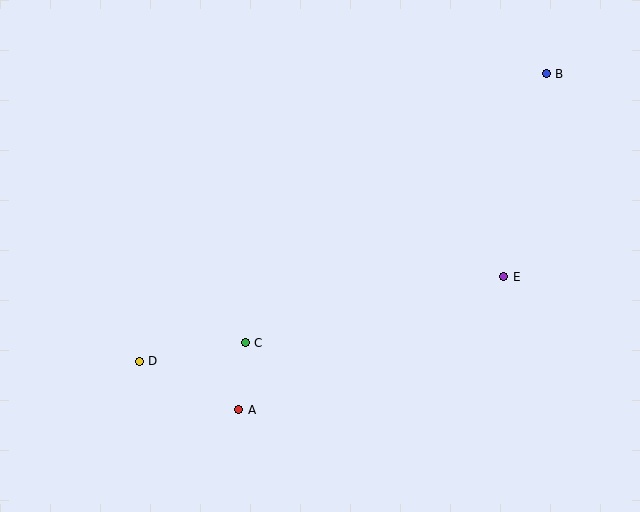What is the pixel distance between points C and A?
The distance between C and A is 67 pixels.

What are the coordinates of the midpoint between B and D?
The midpoint between B and D is at (343, 217).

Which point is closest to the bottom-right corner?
Point E is closest to the bottom-right corner.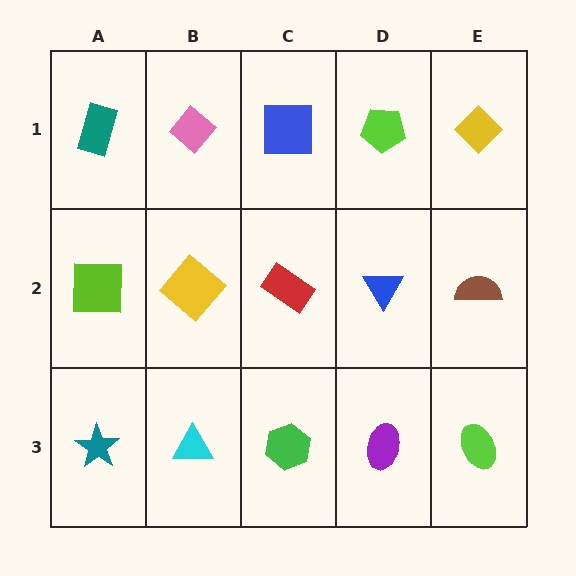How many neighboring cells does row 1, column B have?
3.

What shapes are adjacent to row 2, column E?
A yellow diamond (row 1, column E), a lime ellipse (row 3, column E), a blue triangle (row 2, column D).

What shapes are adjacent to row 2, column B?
A pink diamond (row 1, column B), a cyan triangle (row 3, column B), a lime square (row 2, column A), a red rectangle (row 2, column C).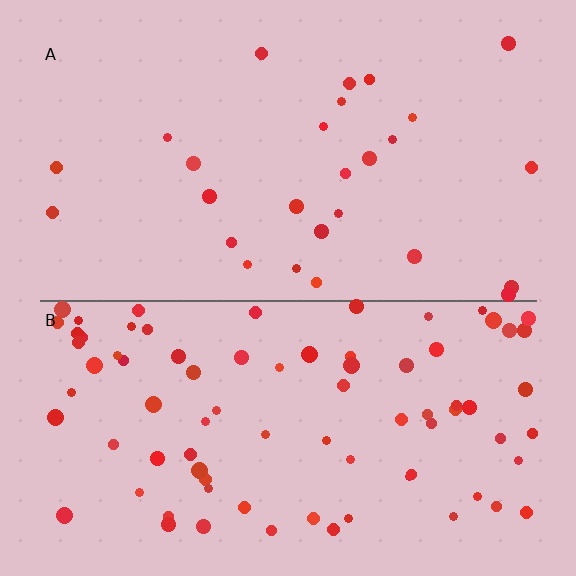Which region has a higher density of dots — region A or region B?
B (the bottom).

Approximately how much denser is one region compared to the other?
Approximately 3.0× — region B over region A.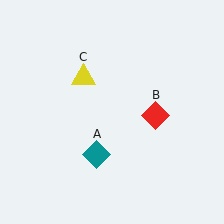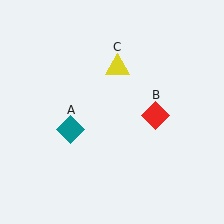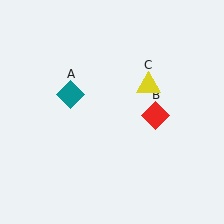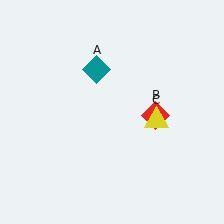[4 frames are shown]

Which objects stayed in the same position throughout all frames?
Red diamond (object B) remained stationary.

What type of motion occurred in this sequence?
The teal diamond (object A), yellow triangle (object C) rotated clockwise around the center of the scene.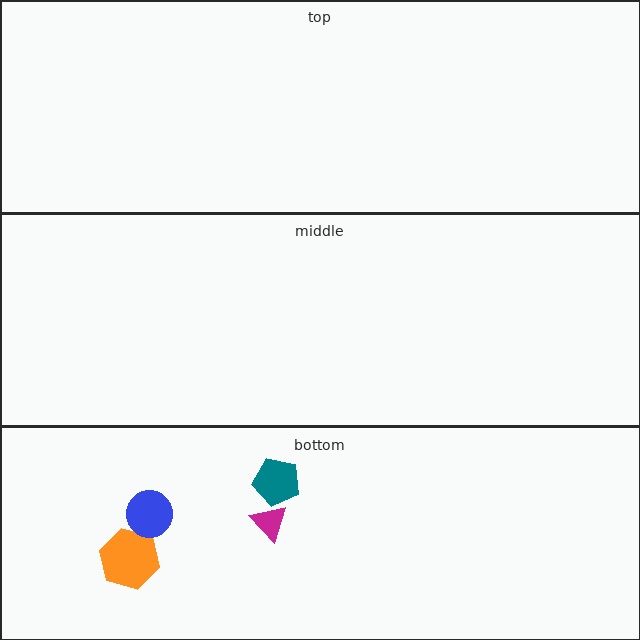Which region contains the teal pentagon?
The bottom region.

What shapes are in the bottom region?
The magenta triangle, the orange hexagon, the teal pentagon, the blue circle.